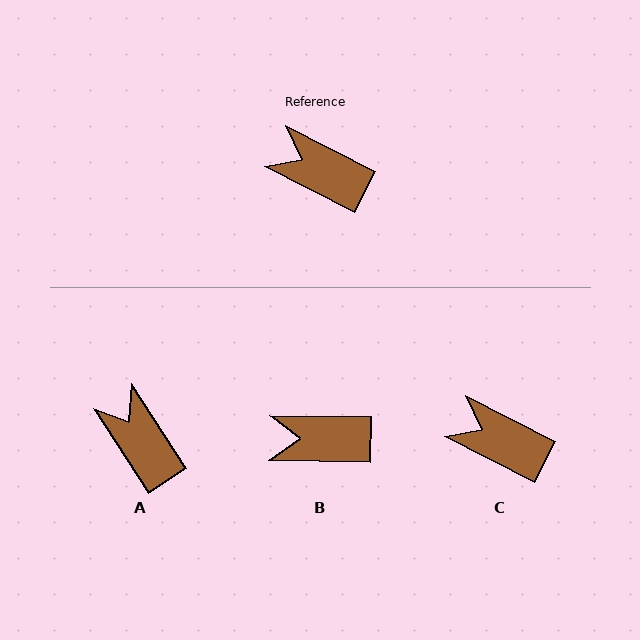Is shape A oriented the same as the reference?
No, it is off by about 30 degrees.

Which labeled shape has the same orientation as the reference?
C.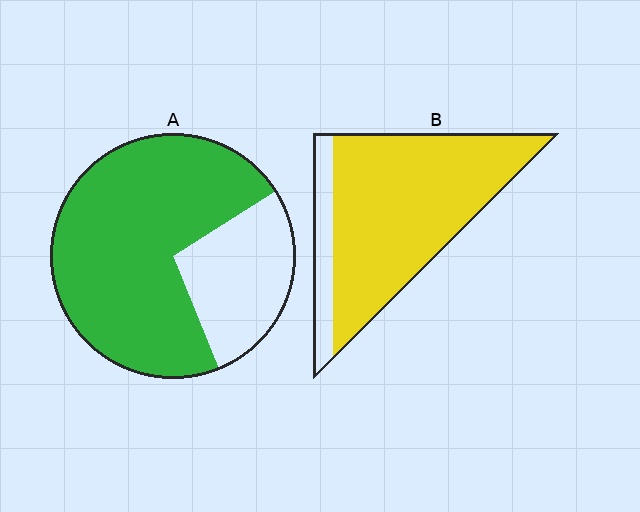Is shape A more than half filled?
Yes.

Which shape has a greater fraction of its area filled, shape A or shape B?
Shape B.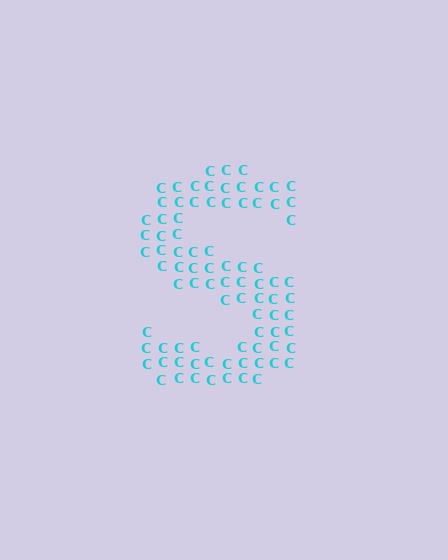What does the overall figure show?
The overall figure shows the letter S.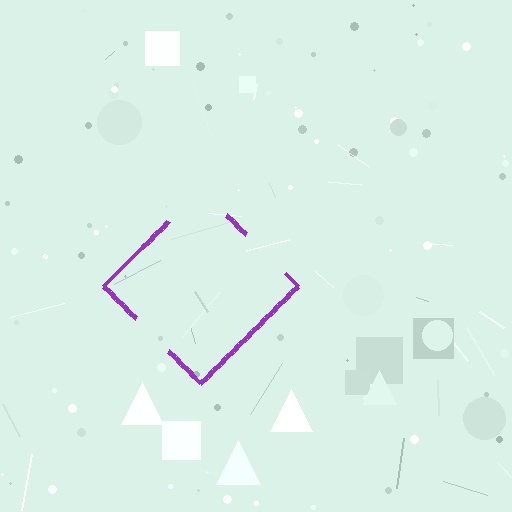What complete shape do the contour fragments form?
The contour fragments form a diamond.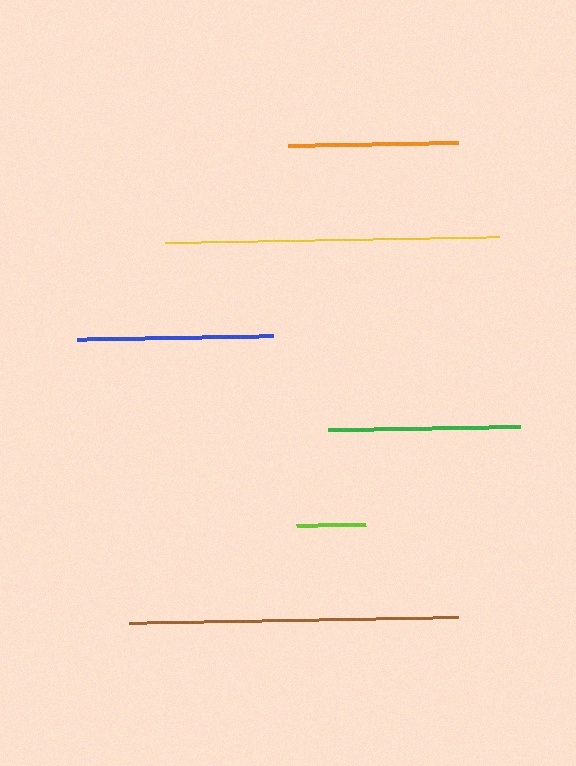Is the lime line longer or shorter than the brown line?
The brown line is longer than the lime line.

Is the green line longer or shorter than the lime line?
The green line is longer than the lime line.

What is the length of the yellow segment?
The yellow segment is approximately 335 pixels long.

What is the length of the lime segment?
The lime segment is approximately 69 pixels long.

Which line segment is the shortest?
The lime line is the shortest at approximately 69 pixels.